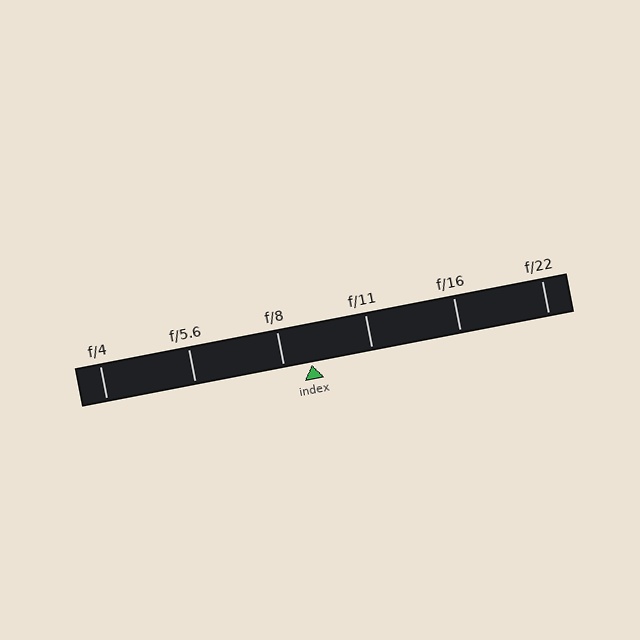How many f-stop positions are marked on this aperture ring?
There are 6 f-stop positions marked.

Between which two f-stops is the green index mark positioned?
The index mark is between f/8 and f/11.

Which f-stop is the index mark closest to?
The index mark is closest to f/8.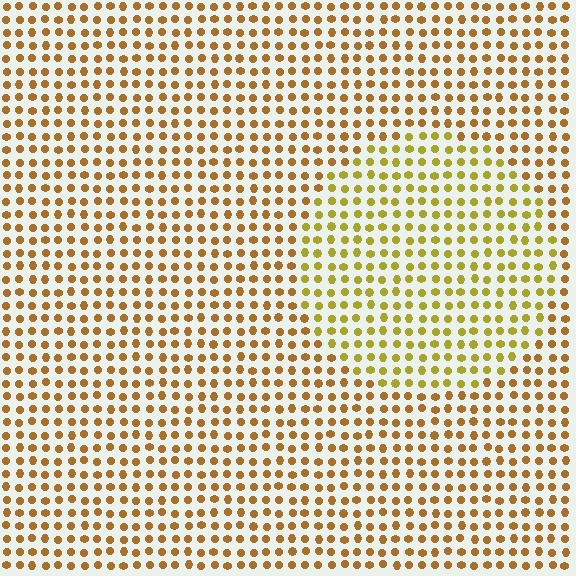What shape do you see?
I see a circle.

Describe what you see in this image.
The image is filled with small brown elements in a uniform arrangement. A circle-shaped region is visible where the elements are tinted to a slightly different hue, forming a subtle color boundary.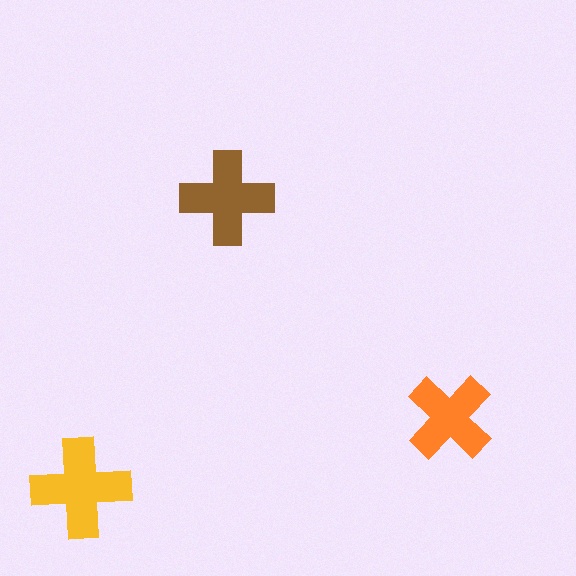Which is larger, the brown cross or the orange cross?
The brown one.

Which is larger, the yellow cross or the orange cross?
The yellow one.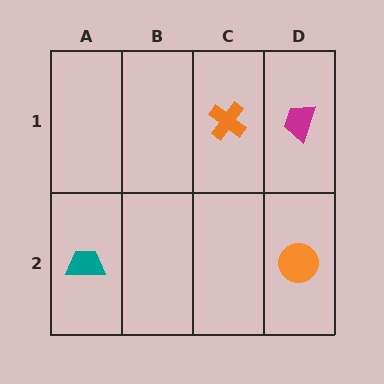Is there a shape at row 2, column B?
No, that cell is empty.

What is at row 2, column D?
An orange circle.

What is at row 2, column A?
A teal trapezoid.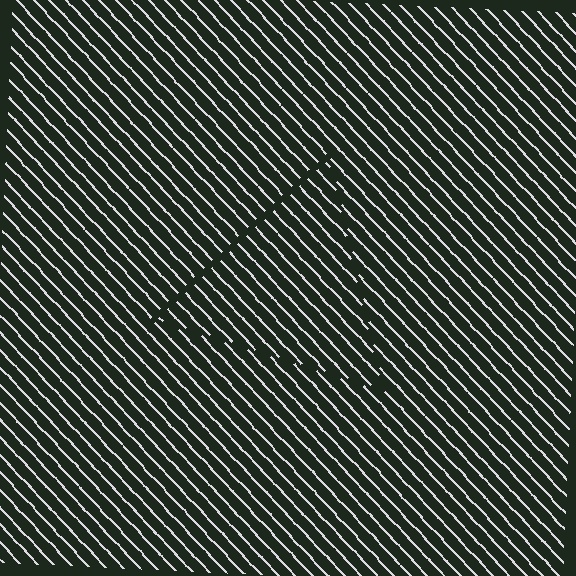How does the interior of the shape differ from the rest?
The interior of the shape contains the same grating, shifted by half a period — the contour is defined by the phase discontinuity where line-ends from the inner and outer gratings abut.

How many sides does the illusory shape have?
3 sides — the line-ends trace a triangle.